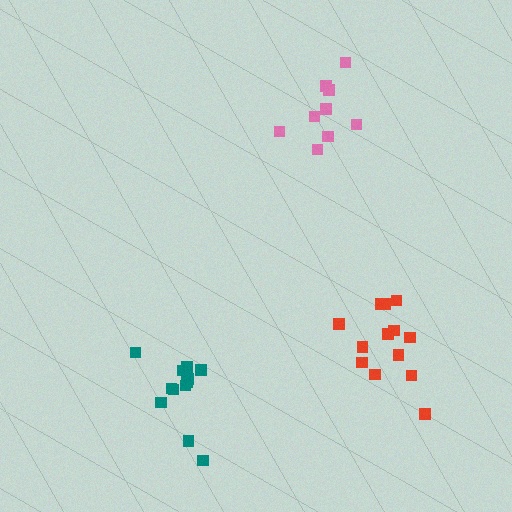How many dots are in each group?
Group 1: 9 dots, Group 2: 13 dots, Group 3: 12 dots (34 total).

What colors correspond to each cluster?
The clusters are colored: pink, red, teal.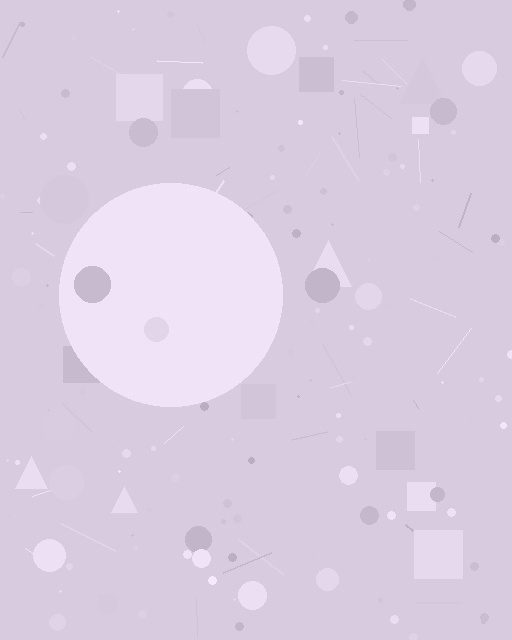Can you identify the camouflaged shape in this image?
The camouflaged shape is a circle.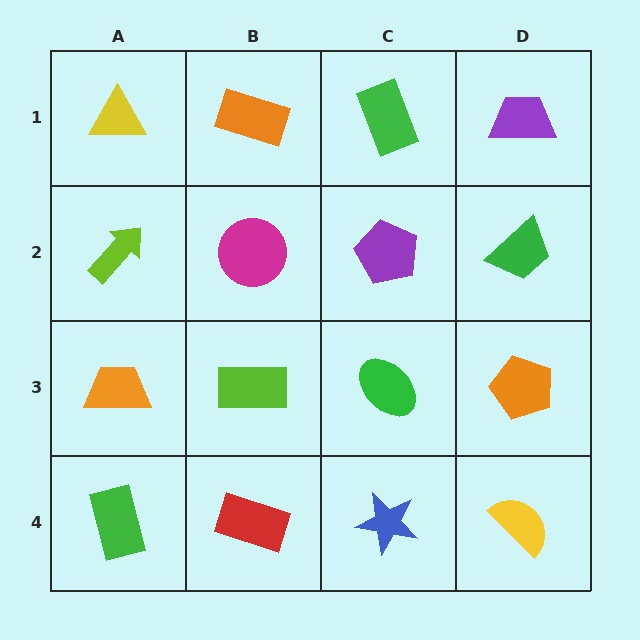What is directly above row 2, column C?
A green rectangle.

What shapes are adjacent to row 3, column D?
A green trapezoid (row 2, column D), a yellow semicircle (row 4, column D), a green ellipse (row 3, column C).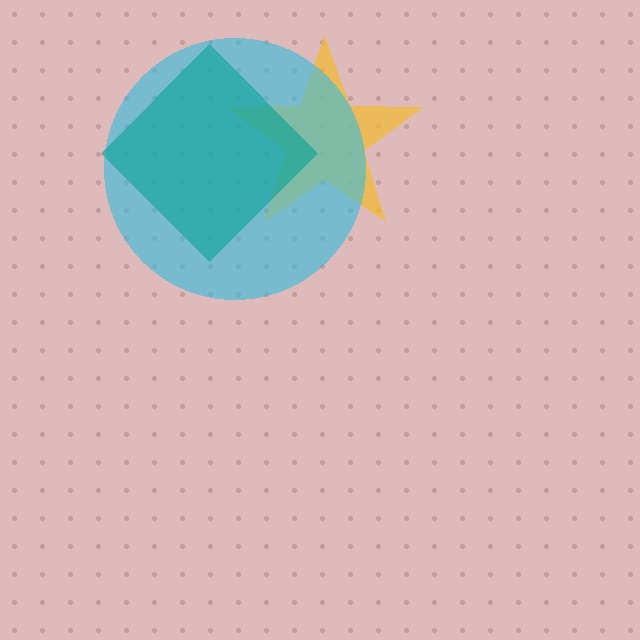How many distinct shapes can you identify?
There are 3 distinct shapes: a yellow star, a cyan circle, a teal diamond.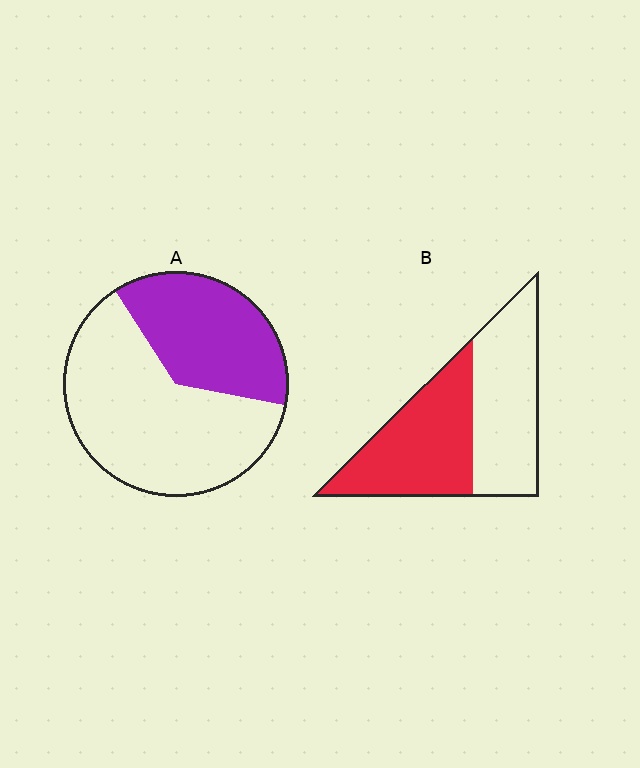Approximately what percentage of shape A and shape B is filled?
A is approximately 35% and B is approximately 50%.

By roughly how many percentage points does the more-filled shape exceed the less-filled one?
By roughly 15 percentage points (B over A).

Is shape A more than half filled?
No.